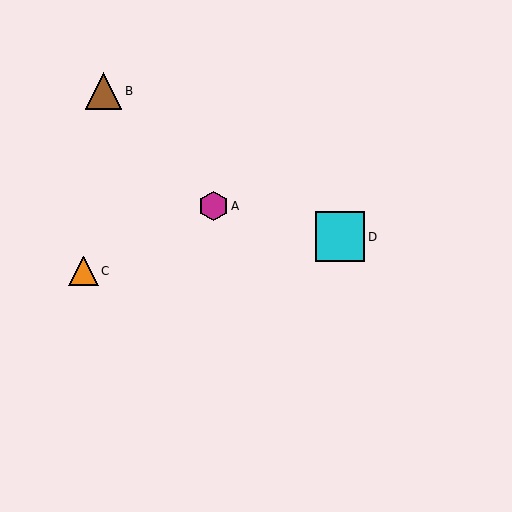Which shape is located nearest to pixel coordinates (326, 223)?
The cyan square (labeled D) at (340, 237) is nearest to that location.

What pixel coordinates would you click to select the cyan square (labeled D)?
Click at (340, 237) to select the cyan square D.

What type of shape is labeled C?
Shape C is an orange triangle.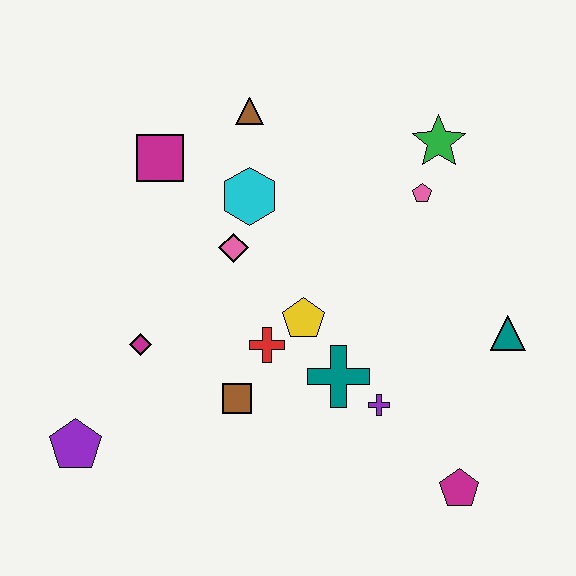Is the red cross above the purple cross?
Yes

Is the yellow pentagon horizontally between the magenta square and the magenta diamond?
No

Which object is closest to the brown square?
The red cross is closest to the brown square.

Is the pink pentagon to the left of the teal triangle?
Yes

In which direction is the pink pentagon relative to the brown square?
The pink pentagon is above the brown square.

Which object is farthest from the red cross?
The green star is farthest from the red cross.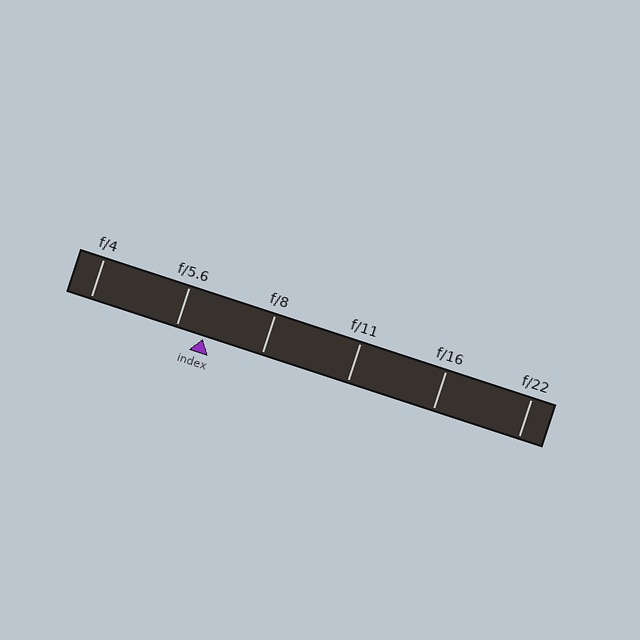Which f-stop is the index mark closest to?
The index mark is closest to f/5.6.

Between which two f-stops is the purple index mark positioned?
The index mark is between f/5.6 and f/8.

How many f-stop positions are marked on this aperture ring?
There are 6 f-stop positions marked.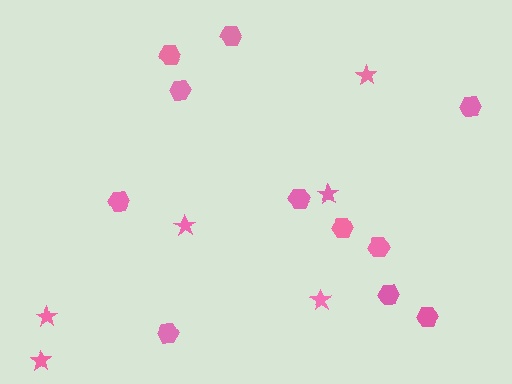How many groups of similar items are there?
There are 2 groups: one group of stars (6) and one group of hexagons (11).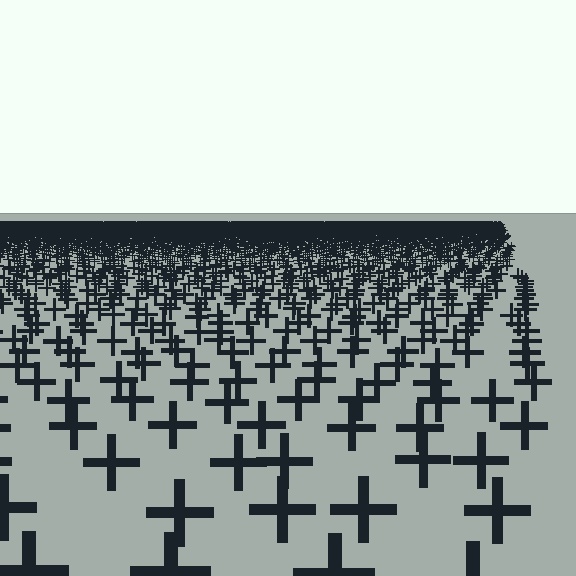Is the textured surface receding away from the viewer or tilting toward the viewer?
The surface is receding away from the viewer. Texture elements get smaller and denser toward the top.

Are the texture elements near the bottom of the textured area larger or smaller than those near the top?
Larger. Near the bottom, elements are closer to the viewer and appear at a bigger on-screen size.